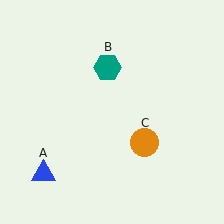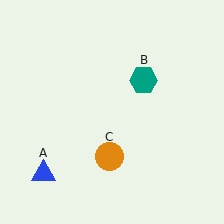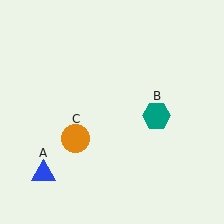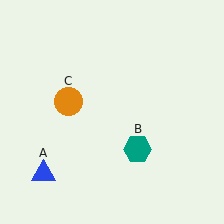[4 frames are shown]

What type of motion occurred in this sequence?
The teal hexagon (object B), orange circle (object C) rotated clockwise around the center of the scene.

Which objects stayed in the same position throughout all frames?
Blue triangle (object A) remained stationary.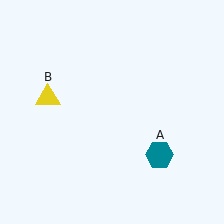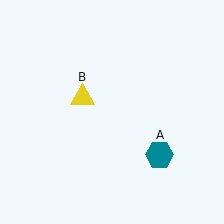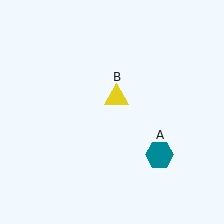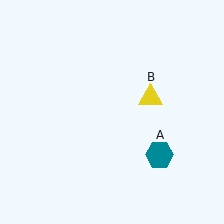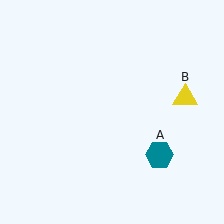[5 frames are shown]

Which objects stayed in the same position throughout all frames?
Teal hexagon (object A) remained stationary.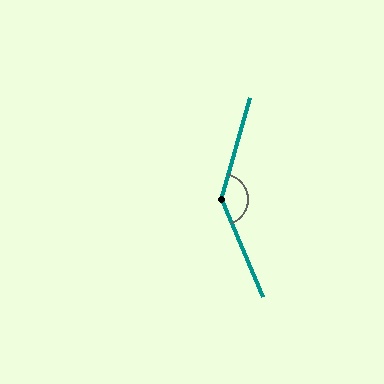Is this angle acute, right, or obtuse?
It is obtuse.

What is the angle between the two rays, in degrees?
Approximately 142 degrees.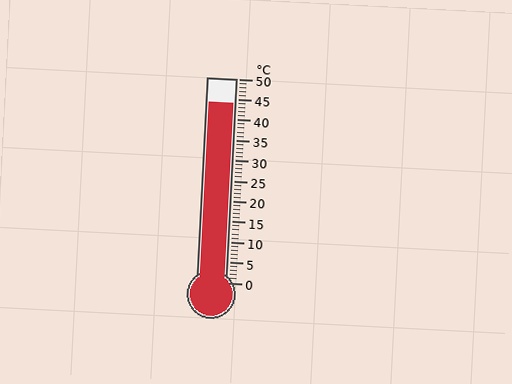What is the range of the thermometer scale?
The thermometer scale ranges from 0°C to 50°C.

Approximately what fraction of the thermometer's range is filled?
The thermometer is filled to approximately 90% of its range.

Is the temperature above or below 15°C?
The temperature is above 15°C.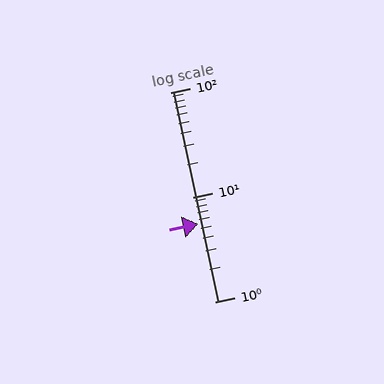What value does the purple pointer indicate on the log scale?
The pointer indicates approximately 5.5.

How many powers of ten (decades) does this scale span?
The scale spans 2 decades, from 1 to 100.